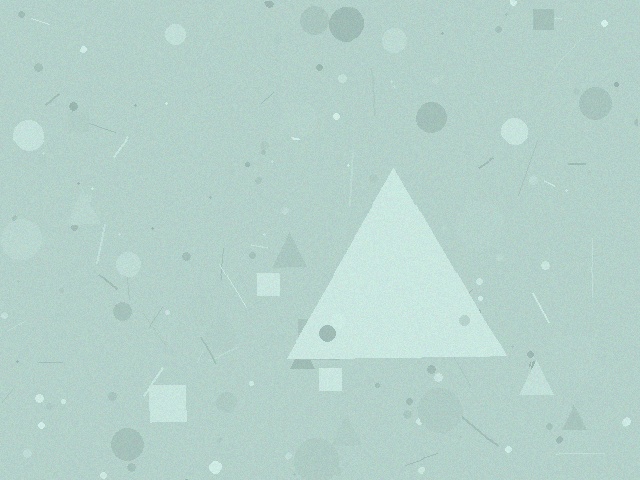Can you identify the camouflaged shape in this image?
The camouflaged shape is a triangle.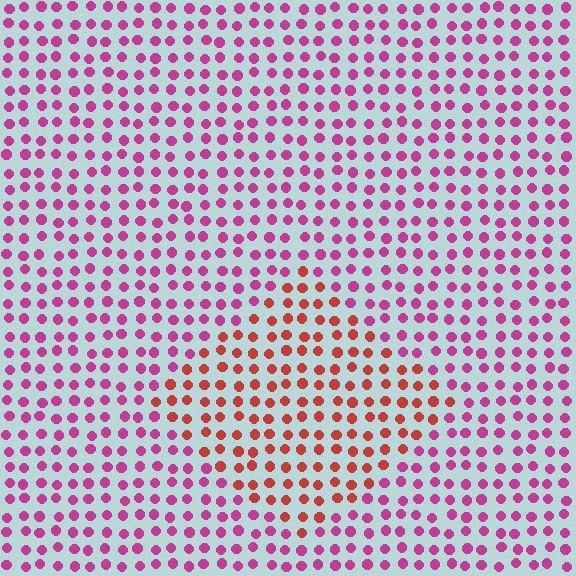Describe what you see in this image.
The image is filled with small magenta elements in a uniform arrangement. A diamond-shaped region is visible where the elements are tinted to a slightly different hue, forming a subtle color boundary.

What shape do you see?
I see a diamond.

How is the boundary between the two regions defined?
The boundary is defined purely by a slight shift in hue (about 40 degrees). Spacing, size, and orientation are identical on both sides.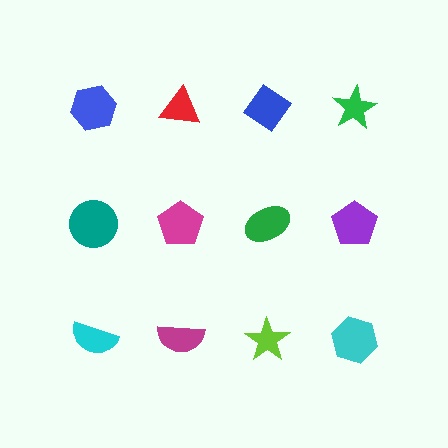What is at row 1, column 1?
A blue hexagon.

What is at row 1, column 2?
A red triangle.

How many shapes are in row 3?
4 shapes.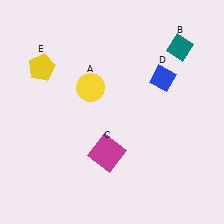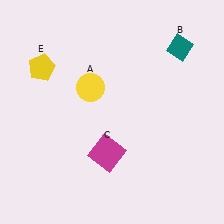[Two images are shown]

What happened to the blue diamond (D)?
The blue diamond (D) was removed in Image 2. It was in the top-right area of Image 1.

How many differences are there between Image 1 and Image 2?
There is 1 difference between the two images.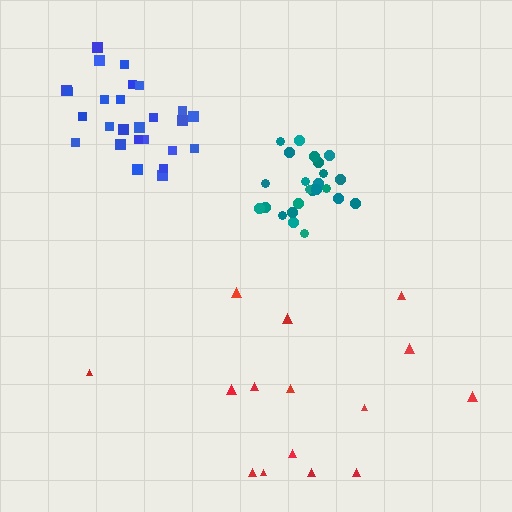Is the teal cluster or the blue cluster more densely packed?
Teal.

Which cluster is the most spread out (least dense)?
Red.